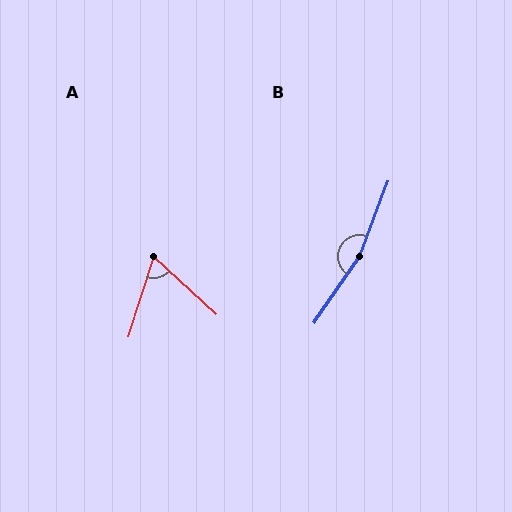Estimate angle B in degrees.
Approximately 166 degrees.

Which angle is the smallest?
A, at approximately 65 degrees.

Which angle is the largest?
B, at approximately 166 degrees.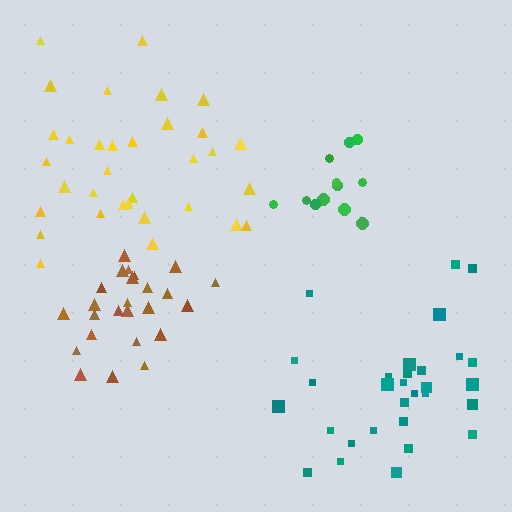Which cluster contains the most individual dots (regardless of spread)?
Yellow (33).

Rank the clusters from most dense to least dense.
brown, green, teal, yellow.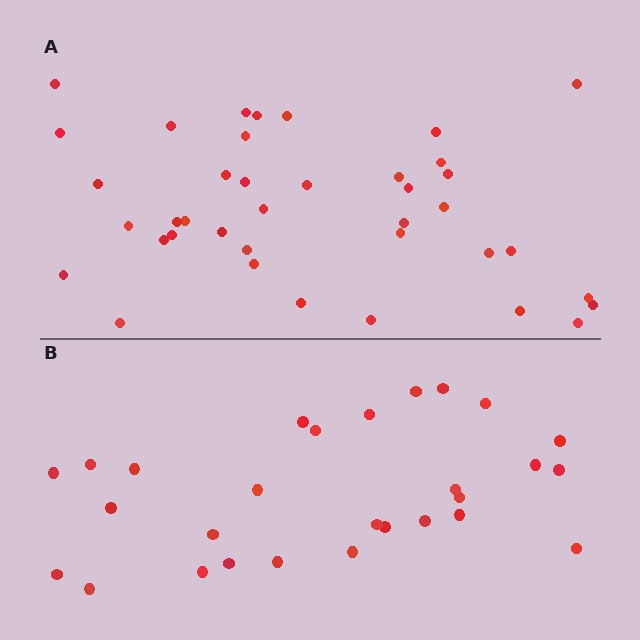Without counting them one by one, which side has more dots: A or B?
Region A (the top region) has more dots.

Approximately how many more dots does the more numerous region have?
Region A has roughly 12 or so more dots than region B.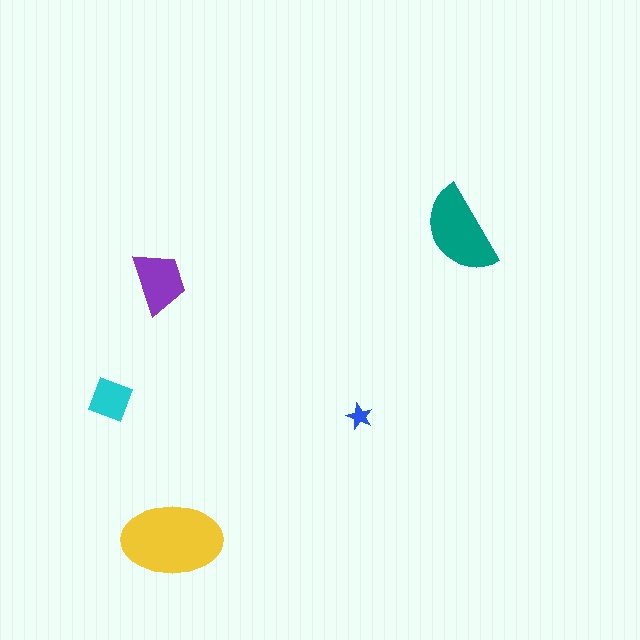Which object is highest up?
The teal semicircle is topmost.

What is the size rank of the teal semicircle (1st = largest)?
2nd.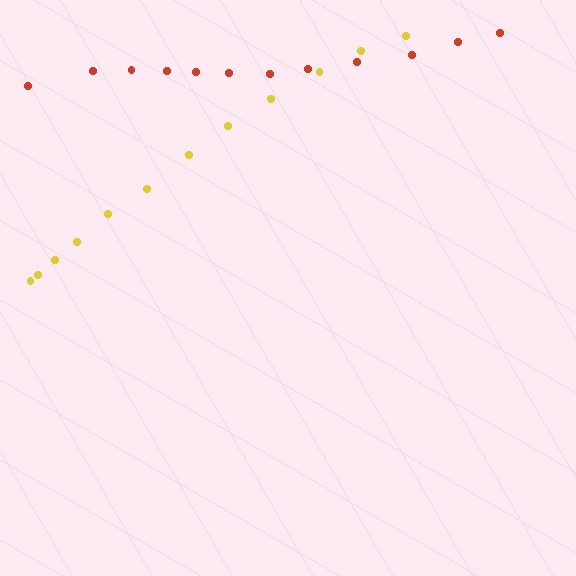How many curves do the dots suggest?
There are 2 distinct paths.